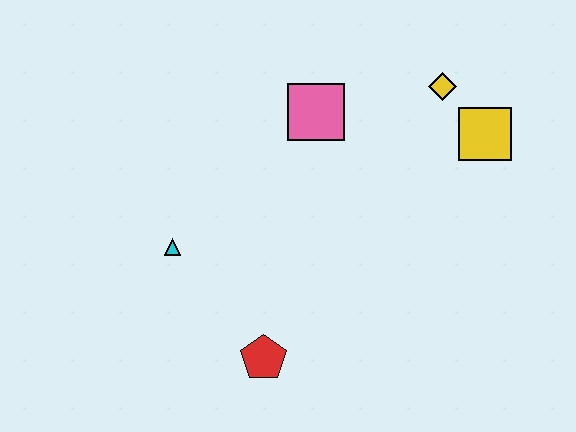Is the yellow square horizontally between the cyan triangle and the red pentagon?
No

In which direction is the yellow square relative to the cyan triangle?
The yellow square is to the right of the cyan triangle.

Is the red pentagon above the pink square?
No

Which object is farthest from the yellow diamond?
The red pentagon is farthest from the yellow diamond.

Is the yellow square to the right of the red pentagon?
Yes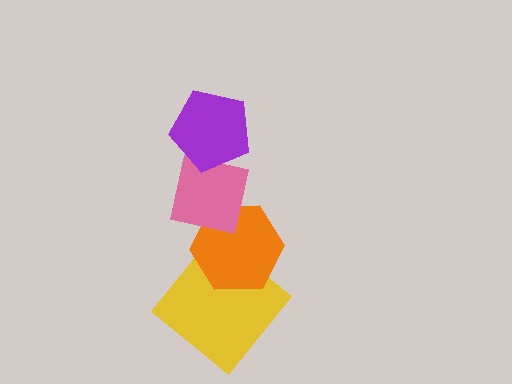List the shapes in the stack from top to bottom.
From top to bottom: the purple pentagon, the pink square, the orange hexagon, the yellow diamond.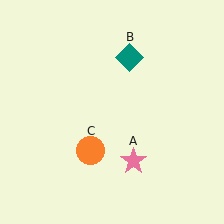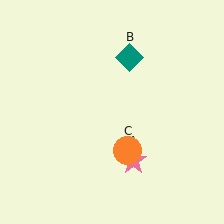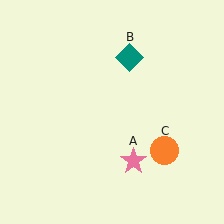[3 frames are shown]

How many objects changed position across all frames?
1 object changed position: orange circle (object C).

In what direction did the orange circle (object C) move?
The orange circle (object C) moved right.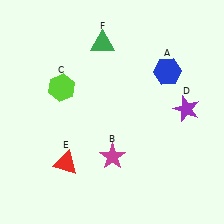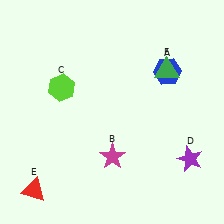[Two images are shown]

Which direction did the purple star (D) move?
The purple star (D) moved down.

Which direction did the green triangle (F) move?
The green triangle (F) moved right.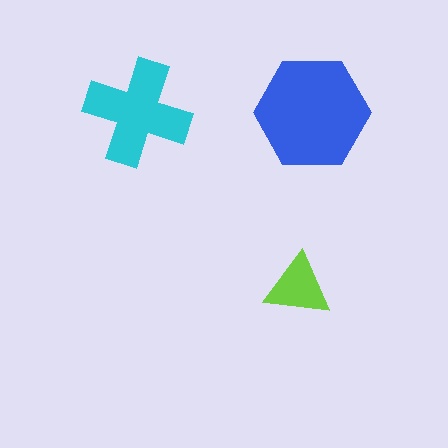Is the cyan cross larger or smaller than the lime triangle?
Larger.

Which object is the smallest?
The lime triangle.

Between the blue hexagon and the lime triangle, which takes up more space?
The blue hexagon.